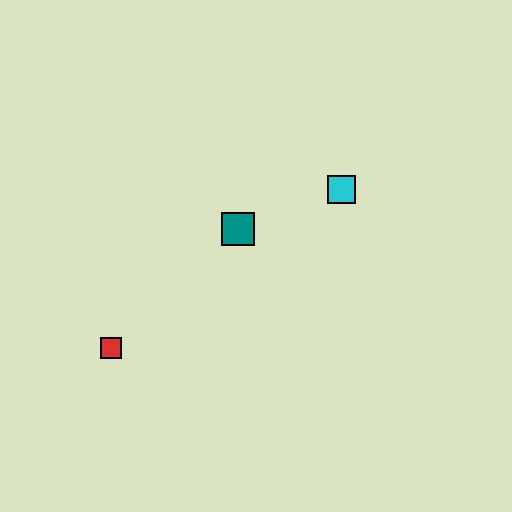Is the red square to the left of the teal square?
Yes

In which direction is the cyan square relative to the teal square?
The cyan square is to the right of the teal square.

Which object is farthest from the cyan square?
The red square is farthest from the cyan square.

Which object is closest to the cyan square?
The teal square is closest to the cyan square.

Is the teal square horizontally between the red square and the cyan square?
Yes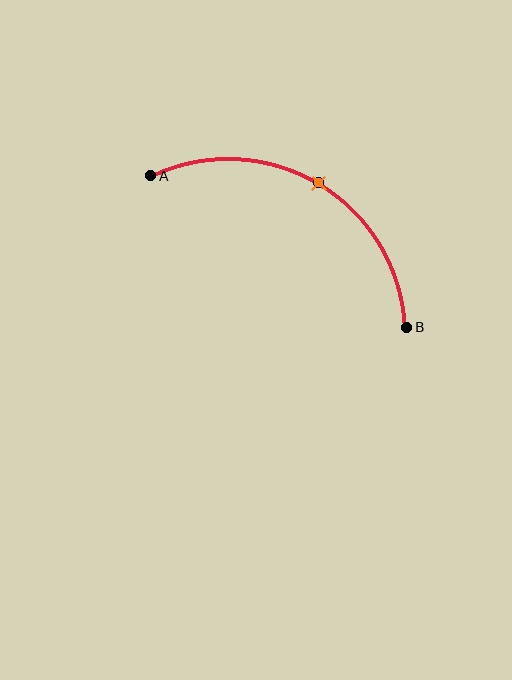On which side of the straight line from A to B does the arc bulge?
The arc bulges above the straight line connecting A and B.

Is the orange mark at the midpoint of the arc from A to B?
Yes. The orange mark lies on the arc at equal arc-length from both A and B — it is the arc midpoint.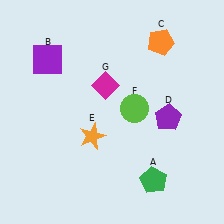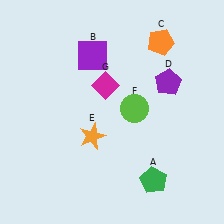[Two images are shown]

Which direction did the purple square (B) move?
The purple square (B) moved right.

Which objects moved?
The objects that moved are: the purple square (B), the purple pentagon (D).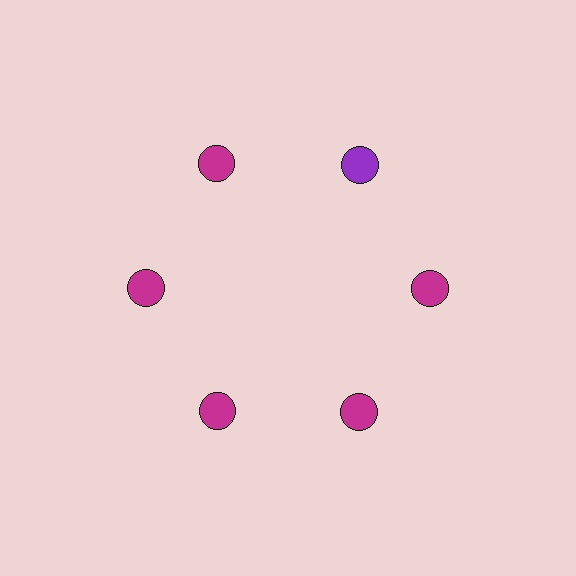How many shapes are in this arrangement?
There are 6 shapes arranged in a ring pattern.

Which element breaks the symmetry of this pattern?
The purple circle at roughly the 1 o'clock position breaks the symmetry. All other shapes are magenta circles.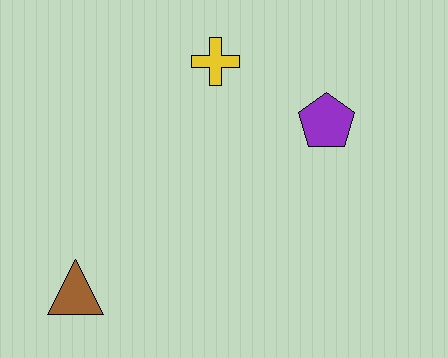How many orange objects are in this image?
There are no orange objects.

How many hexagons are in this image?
There are no hexagons.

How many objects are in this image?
There are 3 objects.